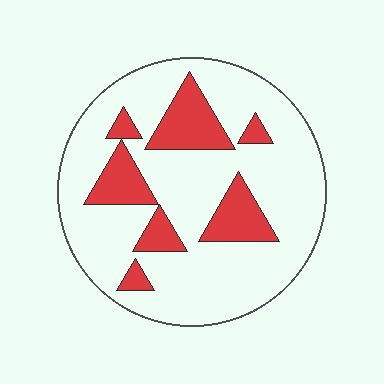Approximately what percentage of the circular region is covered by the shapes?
Approximately 20%.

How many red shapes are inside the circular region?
7.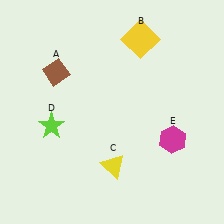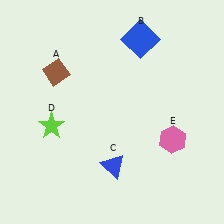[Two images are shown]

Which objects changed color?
B changed from yellow to blue. C changed from yellow to blue. E changed from magenta to pink.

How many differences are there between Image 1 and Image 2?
There are 3 differences between the two images.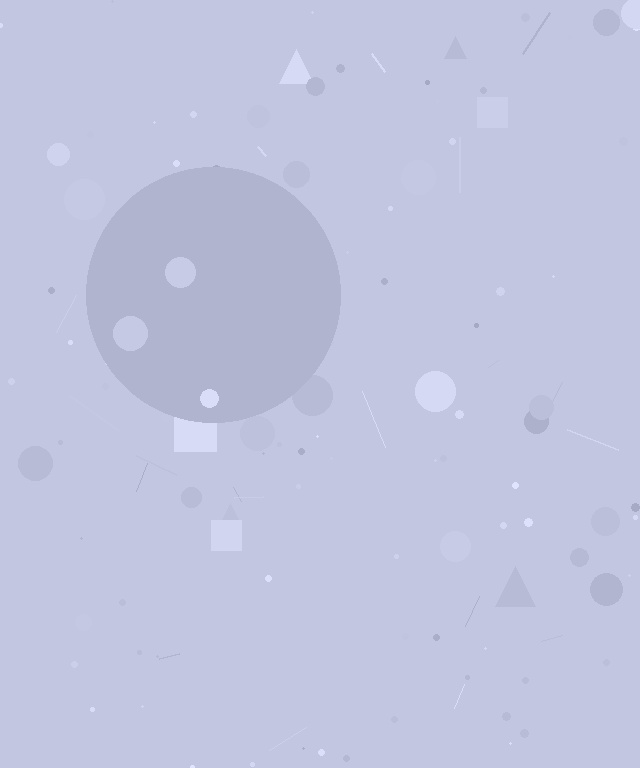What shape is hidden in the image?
A circle is hidden in the image.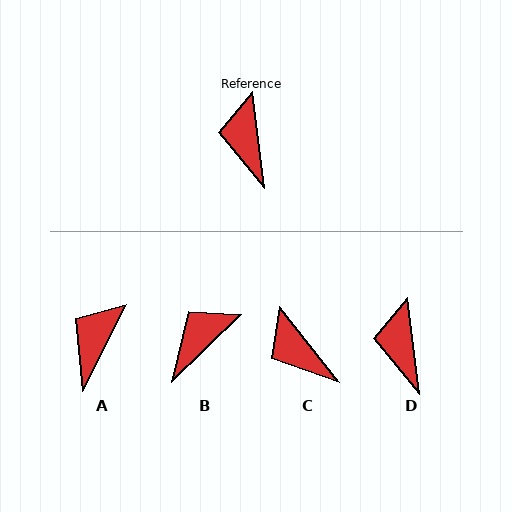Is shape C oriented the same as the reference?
No, it is off by about 32 degrees.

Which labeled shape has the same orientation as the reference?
D.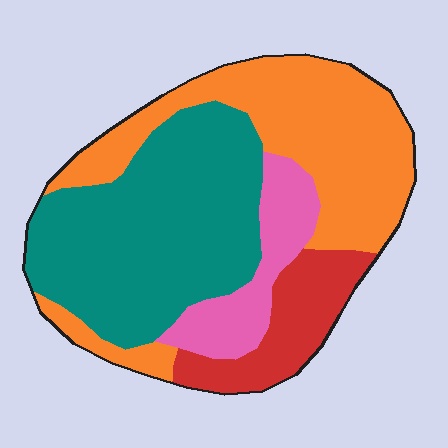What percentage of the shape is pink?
Pink takes up about one eighth (1/8) of the shape.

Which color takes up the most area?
Teal, at roughly 40%.